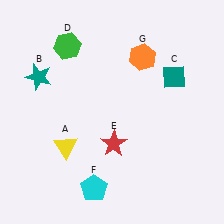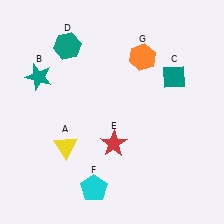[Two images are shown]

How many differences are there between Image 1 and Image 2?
There is 1 difference between the two images.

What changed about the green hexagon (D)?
In Image 1, D is green. In Image 2, it changed to teal.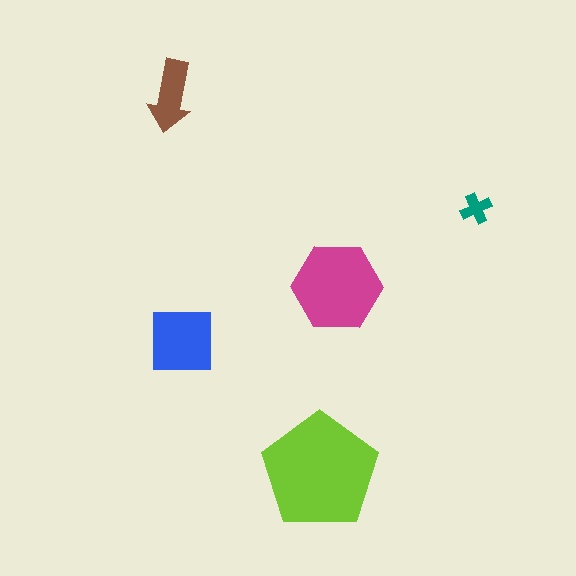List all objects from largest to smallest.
The lime pentagon, the magenta hexagon, the blue square, the brown arrow, the teal cross.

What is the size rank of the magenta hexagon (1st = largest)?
2nd.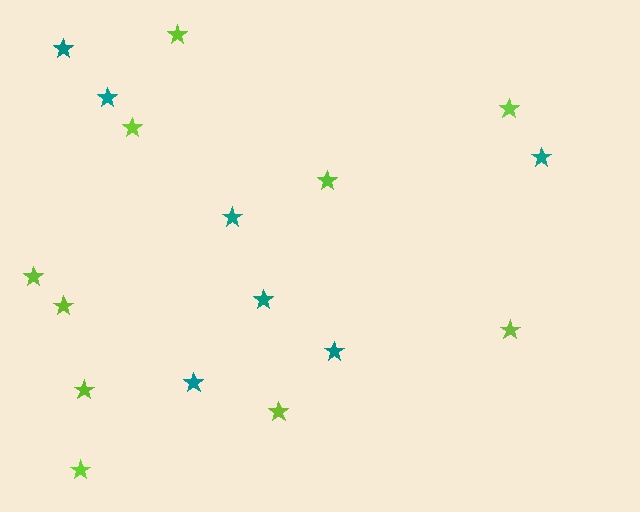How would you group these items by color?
There are 2 groups: one group of lime stars (10) and one group of teal stars (7).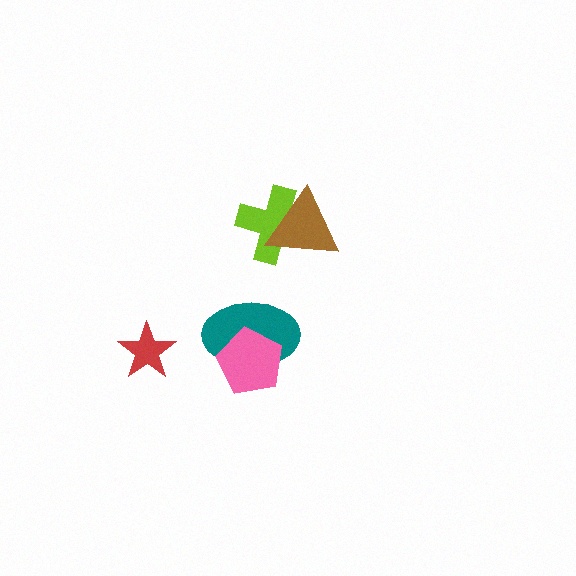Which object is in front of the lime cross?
The brown triangle is in front of the lime cross.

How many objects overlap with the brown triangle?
1 object overlaps with the brown triangle.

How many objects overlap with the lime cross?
1 object overlaps with the lime cross.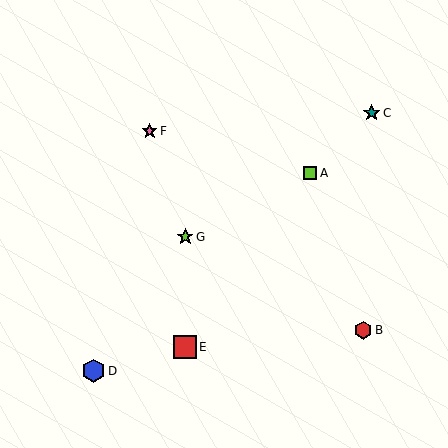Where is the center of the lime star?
The center of the lime star is at (185, 237).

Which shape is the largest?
The blue hexagon (labeled D) is the largest.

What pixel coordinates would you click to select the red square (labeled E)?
Click at (185, 347) to select the red square E.